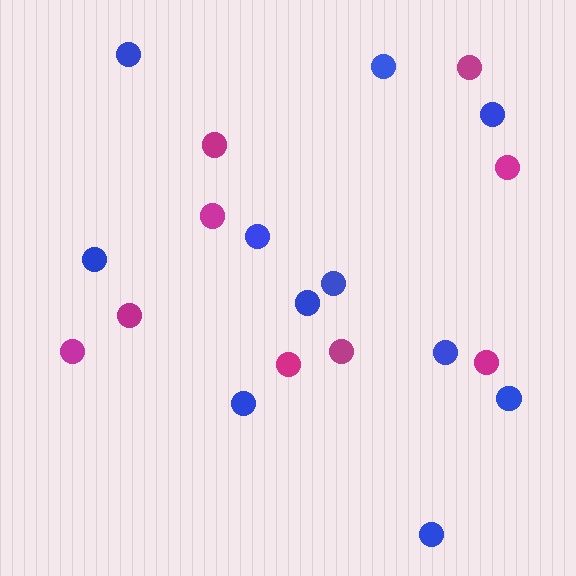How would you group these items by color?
There are 2 groups: one group of blue circles (11) and one group of magenta circles (9).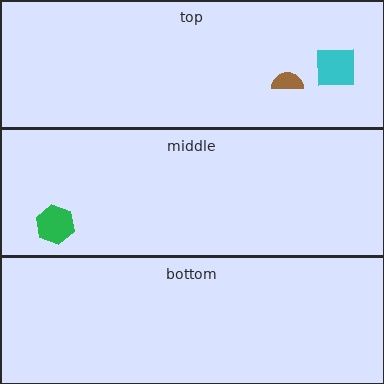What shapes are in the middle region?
The green hexagon.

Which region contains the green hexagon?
The middle region.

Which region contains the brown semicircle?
The top region.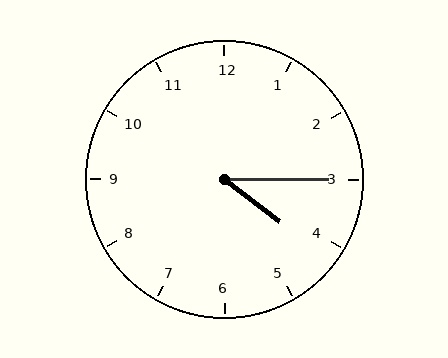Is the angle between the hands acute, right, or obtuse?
It is acute.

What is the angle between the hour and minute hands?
Approximately 38 degrees.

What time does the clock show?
4:15.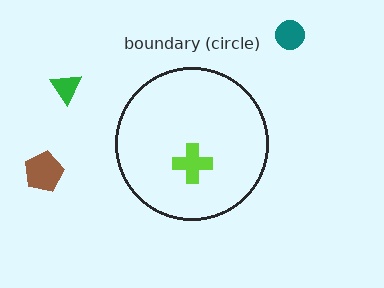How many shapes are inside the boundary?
1 inside, 3 outside.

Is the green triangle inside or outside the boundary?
Outside.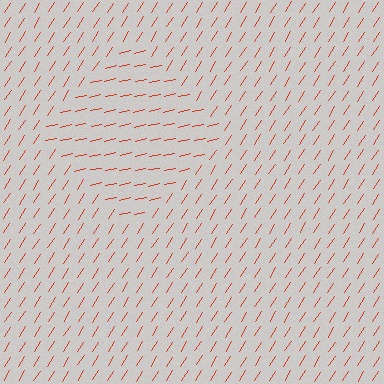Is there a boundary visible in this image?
Yes, there is a texture boundary formed by a change in line orientation.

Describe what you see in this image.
The image is filled with small red line segments. A diamond region in the image has lines oriented differently from the surrounding lines, creating a visible texture boundary.